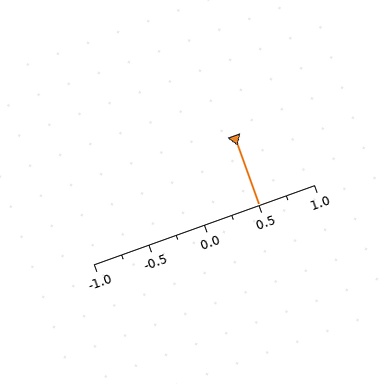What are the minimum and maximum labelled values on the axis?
The axis runs from -1.0 to 1.0.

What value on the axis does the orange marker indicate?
The marker indicates approximately 0.5.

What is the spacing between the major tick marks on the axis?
The major ticks are spaced 0.5 apart.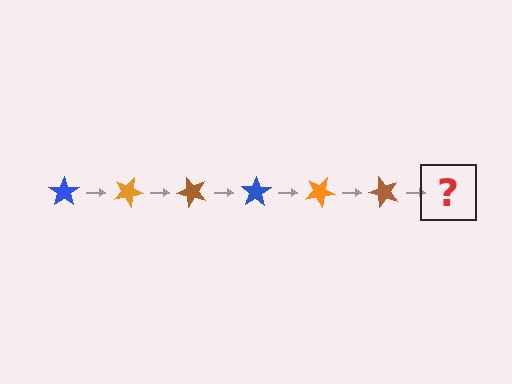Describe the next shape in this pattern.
It should be a blue star, rotated 150 degrees from the start.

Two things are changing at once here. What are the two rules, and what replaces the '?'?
The two rules are that it rotates 25 degrees each step and the color cycles through blue, orange, and brown. The '?' should be a blue star, rotated 150 degrees from the start.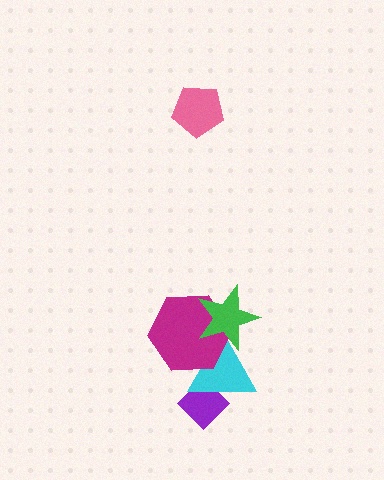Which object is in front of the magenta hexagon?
The green star is in front of the magenta hexagon.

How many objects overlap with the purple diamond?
1 object overlaps with the purple diamond.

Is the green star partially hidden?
No, no other shape covers it.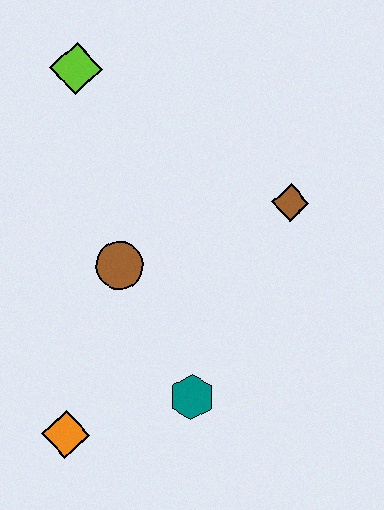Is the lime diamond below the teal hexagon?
No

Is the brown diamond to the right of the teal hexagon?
Yes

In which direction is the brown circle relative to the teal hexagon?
The brown circle is above the teal hexagon.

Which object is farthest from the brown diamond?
The orange diamond is farthest from the brown diamond.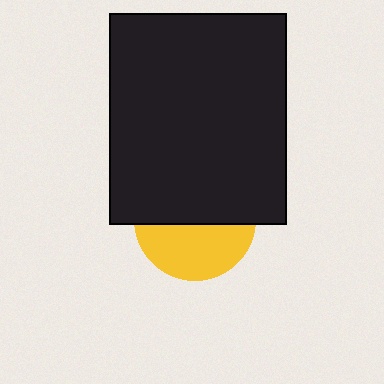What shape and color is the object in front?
The object in front is a black rectangle.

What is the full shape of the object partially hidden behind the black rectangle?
The partially hidden object is a yellow circle.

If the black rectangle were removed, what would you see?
You would see the complete yellow circle.